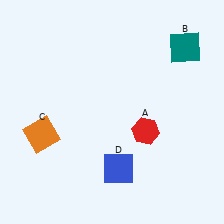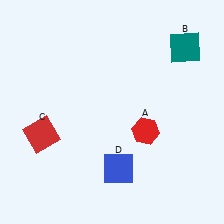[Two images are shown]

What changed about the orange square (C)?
In Image 1, C is orange. In Image 2, it changed to red.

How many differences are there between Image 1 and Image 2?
There is 1 difference between the two images.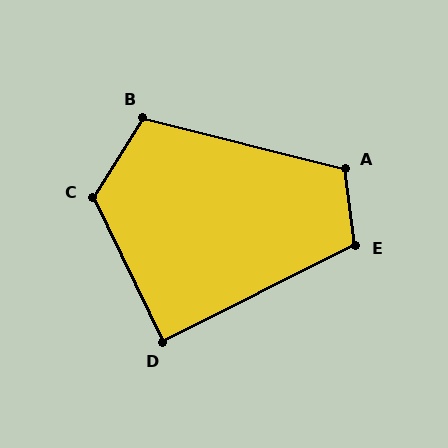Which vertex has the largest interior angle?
C, at approximately 122 degrees.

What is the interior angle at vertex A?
Approximately 112 degrees (obtuse).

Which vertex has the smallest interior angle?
D, at approximately 89 degrees.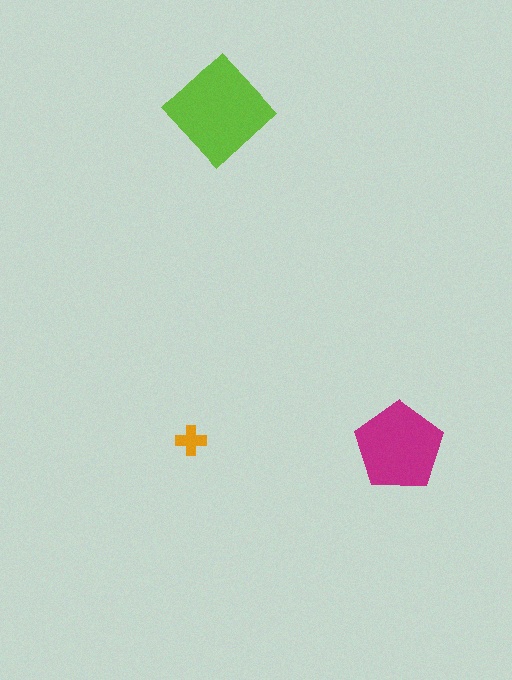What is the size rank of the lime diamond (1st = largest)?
1st.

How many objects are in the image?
There are 3 objects in the image.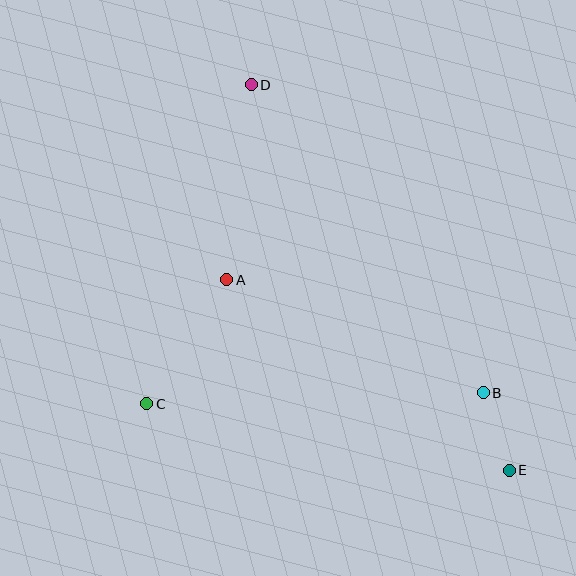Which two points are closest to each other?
Points B and E are closest to each other.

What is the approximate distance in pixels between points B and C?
The distance between B and C is approximately 337 pixels.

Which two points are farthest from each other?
Points D and E are farthest from each other.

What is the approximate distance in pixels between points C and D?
The distance between C and D is approximately 336 pixels.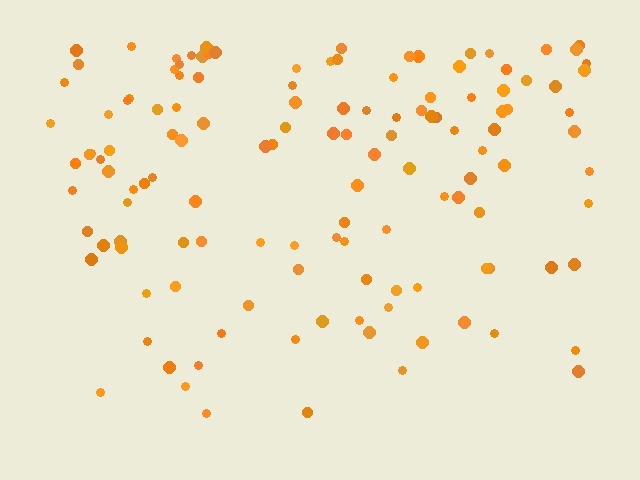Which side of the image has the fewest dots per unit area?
The bottom.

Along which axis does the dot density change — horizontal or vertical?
Vertical.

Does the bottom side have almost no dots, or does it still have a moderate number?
Still a moderate number, just noticeably fewer than the top.